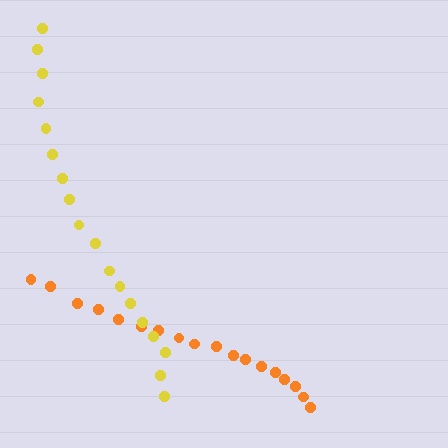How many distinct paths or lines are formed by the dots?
There are 2 distinct paths.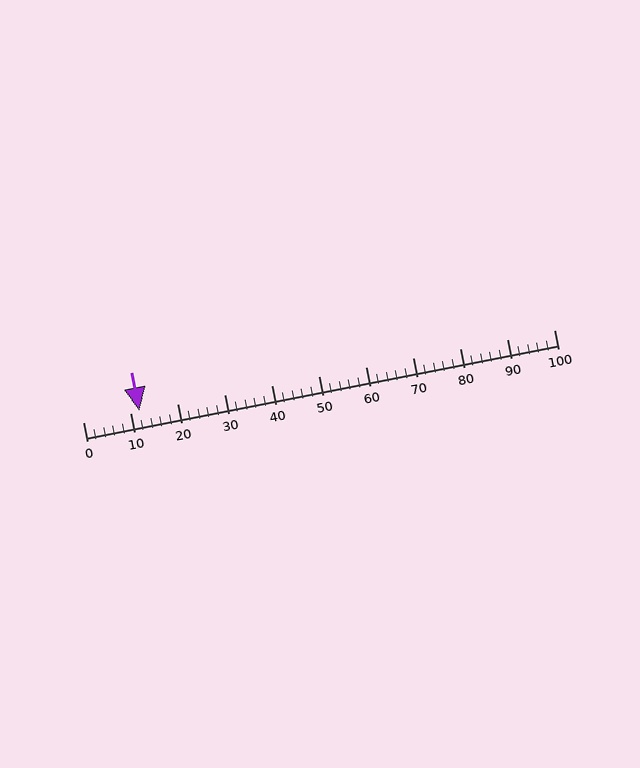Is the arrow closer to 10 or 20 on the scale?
The arrow is closer to 10.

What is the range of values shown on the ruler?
The ruler shows values from 0 to 100.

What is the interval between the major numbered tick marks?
The major tick marks are spaced 10 units apart.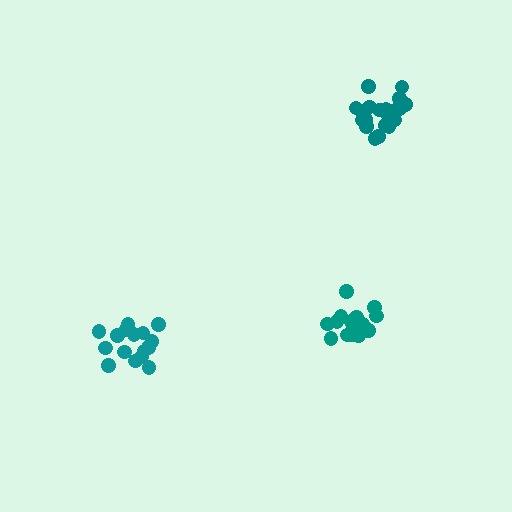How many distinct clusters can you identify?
There are 3 distinct clusters.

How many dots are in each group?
Group 1: 17 dots, Group 2: 16 dots, Group 3: 21 dots (54 total).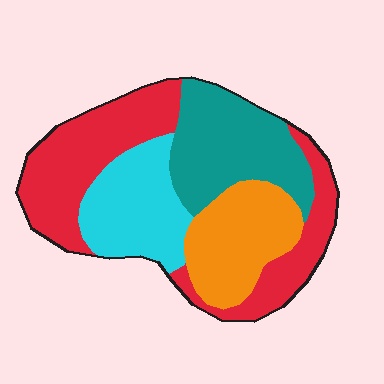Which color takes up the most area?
Red, at roughly 35%.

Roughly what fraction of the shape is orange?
Orange covers 20% of the shape.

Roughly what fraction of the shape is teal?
Teal takes up about one quarter (1/4) of the shape.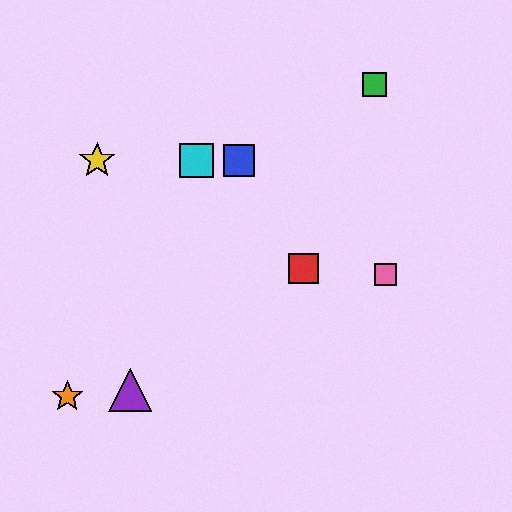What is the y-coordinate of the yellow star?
The yellow star is at y≈160.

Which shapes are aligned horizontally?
The blue square, the yellow star, the cyan square are aligned horizontally.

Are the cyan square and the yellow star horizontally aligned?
Yes, both are at y≈160.